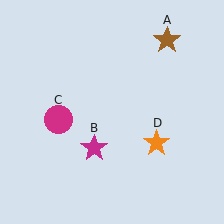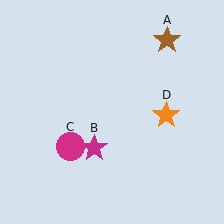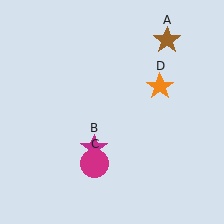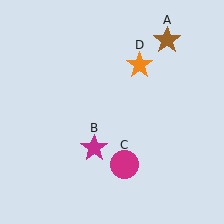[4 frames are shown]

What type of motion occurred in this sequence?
The magenta circle (object C), orange star (object D) rotated counterclockwise around the center of the scene.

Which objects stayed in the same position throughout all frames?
Brown star (object A) and magenta star (object B) remained stationary.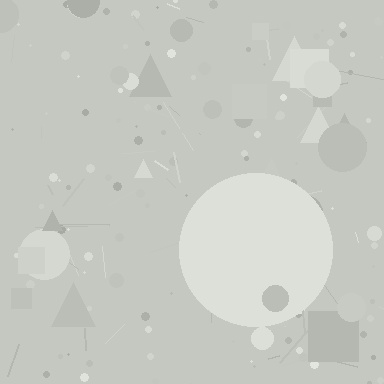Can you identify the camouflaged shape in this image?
The camouflaged shape is a circle.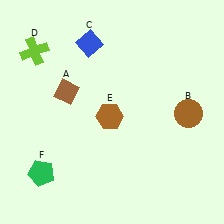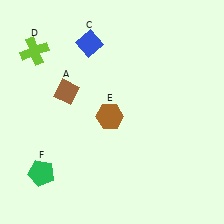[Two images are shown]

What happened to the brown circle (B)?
The brown circle (B) was removed in Image 2. It was in the bottom-right area of Image 1.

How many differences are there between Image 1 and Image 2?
There is 1 difference between the two images.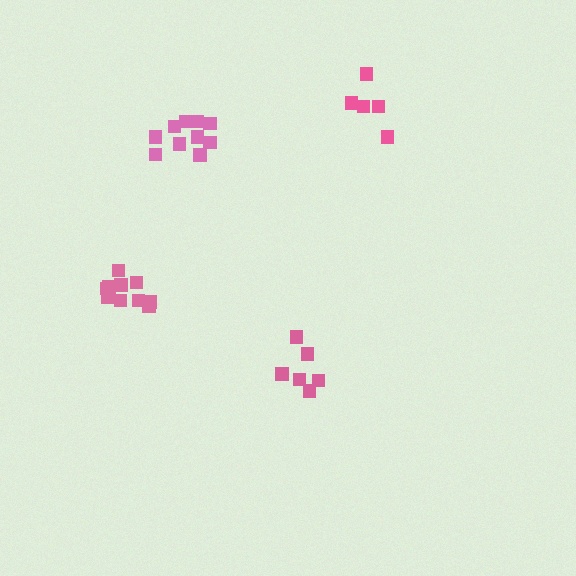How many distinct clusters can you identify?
There are 4 distinct clusters.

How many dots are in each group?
Group 1: 6 dots, Group 2: 10 dots, Group 3: 5 dots, Group 4: 10 dots (31 total).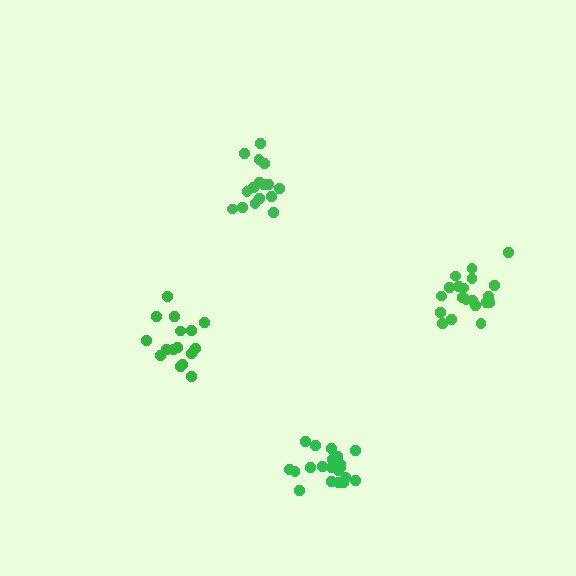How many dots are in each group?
Group 1: 20 dots, Group 2: 20 dots, Group 3: 16 dots, Group 4: 16 dots (72 total).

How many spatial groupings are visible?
There are 4 spatial groupings.